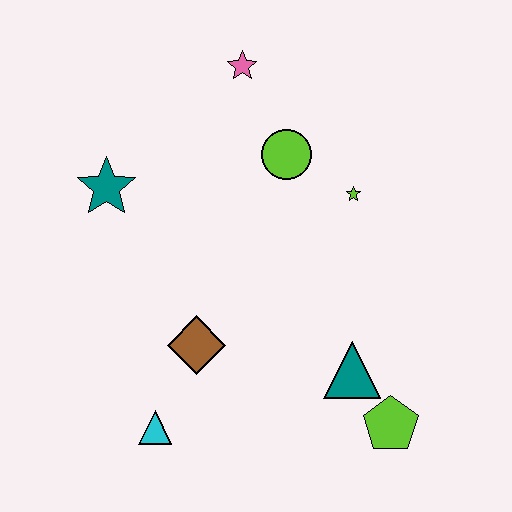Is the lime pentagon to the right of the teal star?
Yes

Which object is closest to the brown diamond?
The cyan triangle is closest to the brown diamond.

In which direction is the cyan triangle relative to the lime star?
The cyan triangle is below the lime star.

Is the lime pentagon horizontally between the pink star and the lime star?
No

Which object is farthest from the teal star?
The lime pentagon is farthest from the teal star.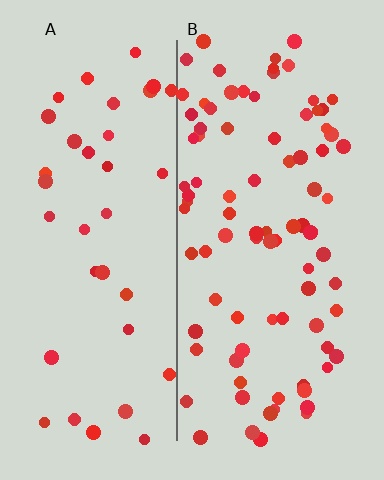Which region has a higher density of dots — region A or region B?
B (the right).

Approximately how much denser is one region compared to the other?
Approximately 2.3× — region B over region A.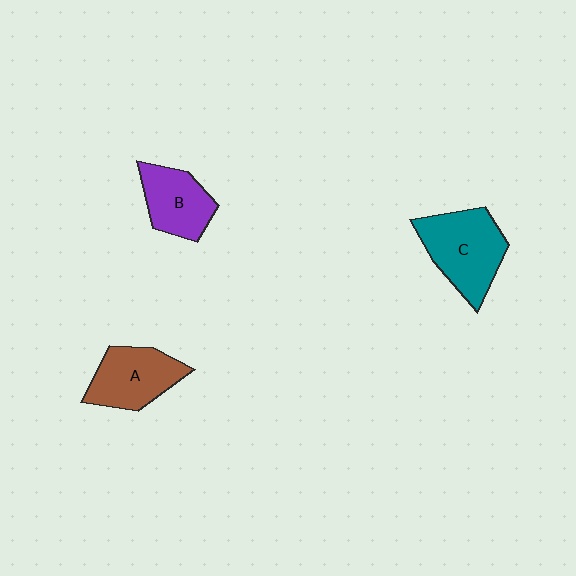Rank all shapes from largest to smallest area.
From largest to smallest: C (teal), A (brown), B (purple).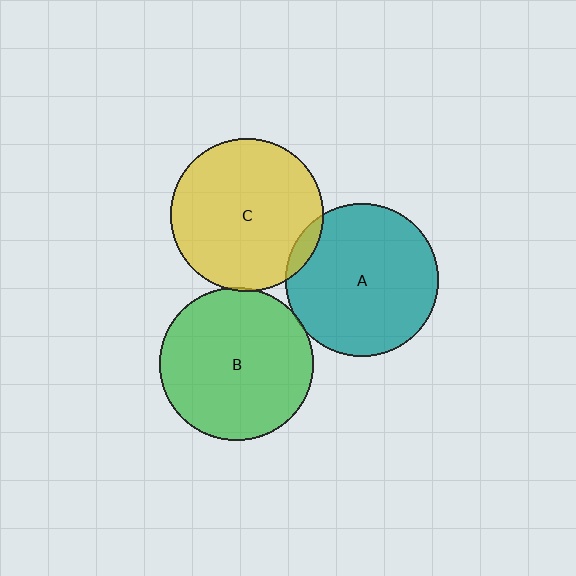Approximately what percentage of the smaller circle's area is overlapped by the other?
Approximately 5%.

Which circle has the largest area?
Circle B (green).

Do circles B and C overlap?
Yes.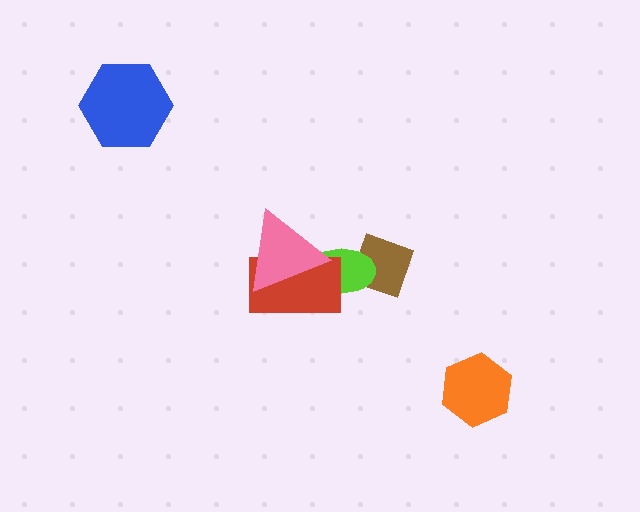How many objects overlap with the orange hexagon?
0 objects overlap with the orange hexagon.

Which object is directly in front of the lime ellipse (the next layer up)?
The red rectangle is directly in front of the lime ellipse.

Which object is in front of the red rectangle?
The pink triangle is in front of the red rectangle.